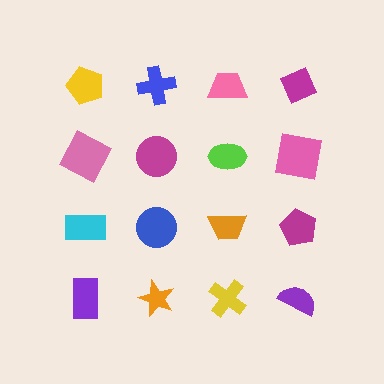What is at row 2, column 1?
A pink square.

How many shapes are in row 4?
4 shapes.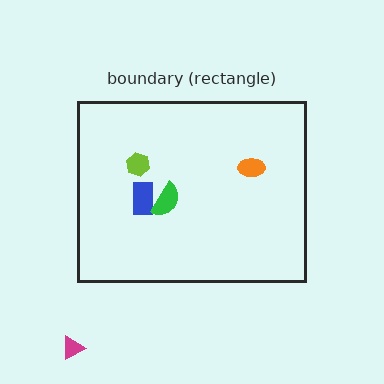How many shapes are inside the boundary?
4 inside, 1 outside.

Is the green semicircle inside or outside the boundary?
Inside.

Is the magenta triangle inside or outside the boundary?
Outside.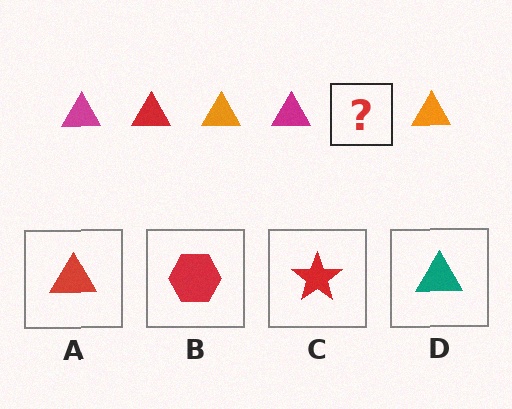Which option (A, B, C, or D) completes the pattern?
A.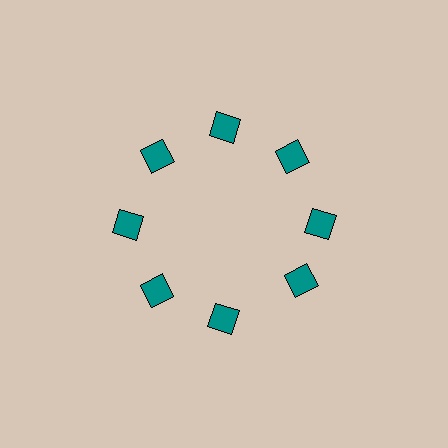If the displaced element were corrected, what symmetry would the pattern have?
It would have 8-fold rotational symmetry — the pattern would map onto itself every 45 degrees.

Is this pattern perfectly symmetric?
No. The 8 teal squares are arranged in a ring, but one element near the 4 o'clock position is rotated out of alignment along the ring, breaking the 8-fold rotational symmetry.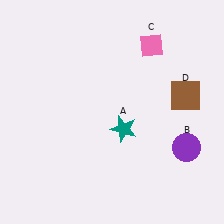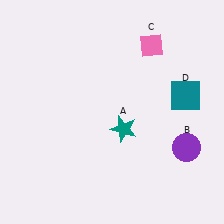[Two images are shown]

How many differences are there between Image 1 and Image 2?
There is 1 difference between the two images.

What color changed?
The square (D) changed from brown in Image 1 to teal in Image 2.